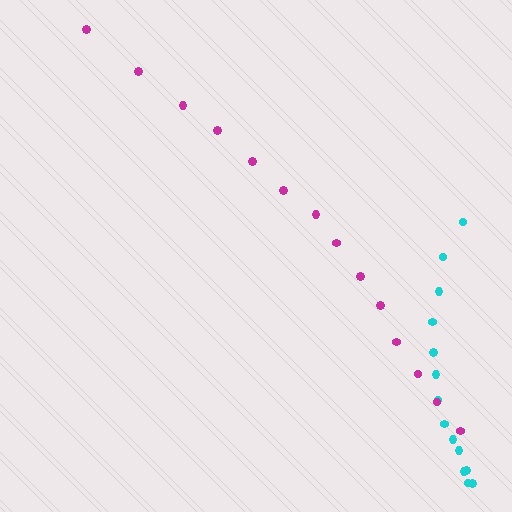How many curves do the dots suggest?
There are 2 distinct paths.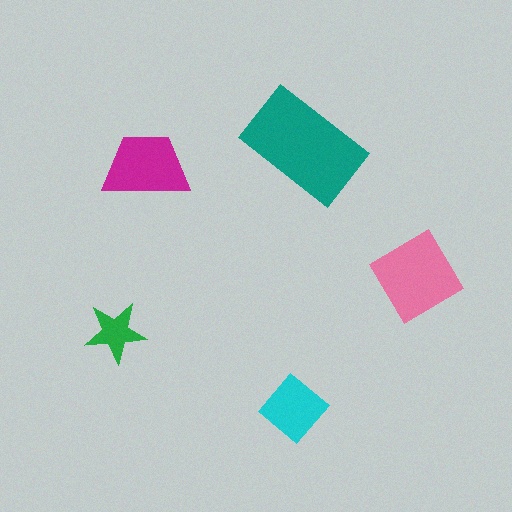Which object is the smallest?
The green star.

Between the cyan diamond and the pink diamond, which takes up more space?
The pink diamond.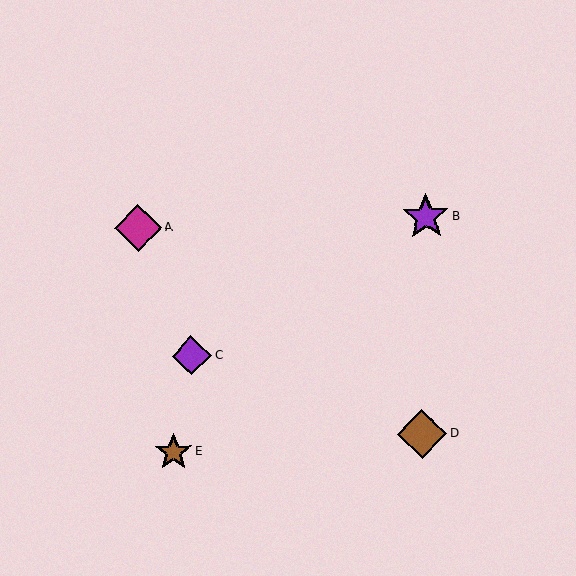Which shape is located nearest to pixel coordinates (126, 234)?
The magenta diamond (labeled A) at (138, 228) is nearest to that location.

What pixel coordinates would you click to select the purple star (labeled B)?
Click at (426, 217) to select the purple star B.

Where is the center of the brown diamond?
The center of the brown diamond is at (422, 434).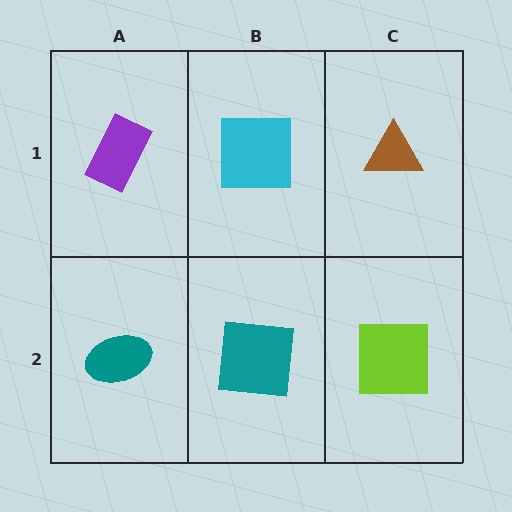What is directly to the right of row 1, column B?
A brown triangle.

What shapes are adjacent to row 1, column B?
A teal square (row 2, column B), a purple rectangle (row 1, column A), a brown triangle (row 1, column C).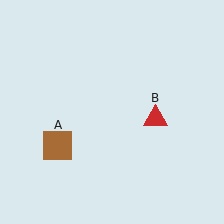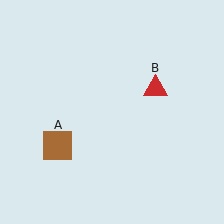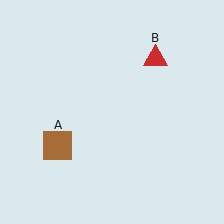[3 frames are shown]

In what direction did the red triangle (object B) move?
The red triangle (object B) moved up.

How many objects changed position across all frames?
1 object changed position: red triangle (object B).